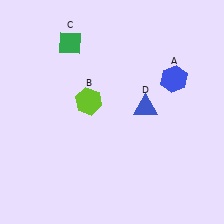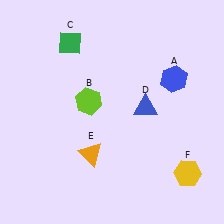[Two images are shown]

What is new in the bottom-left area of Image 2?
An orange triangle (E) was added in the bottom-left area of Image 2.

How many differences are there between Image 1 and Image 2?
There are 2 differences between the two images.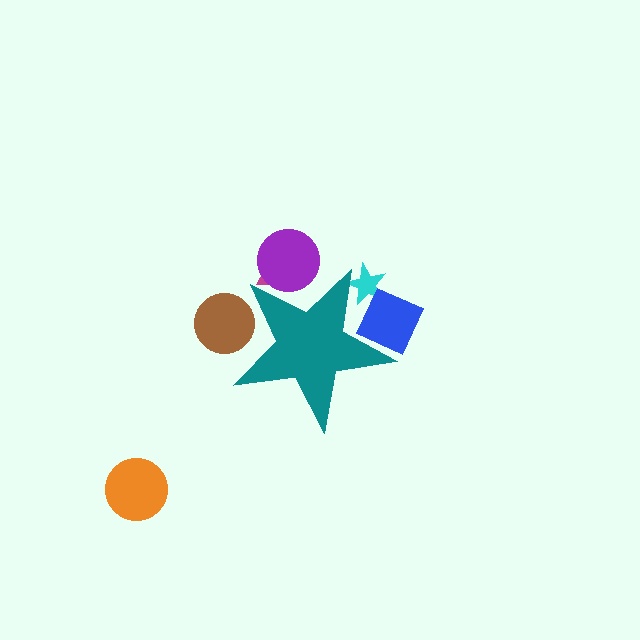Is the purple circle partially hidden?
Yes, the purple circle is partially hidden behind the teal star.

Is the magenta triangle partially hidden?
Yes, the magenta triangle is partially hidden behind the teal star.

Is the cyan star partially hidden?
Yes, the cyan star is partially hidden behind the teal star.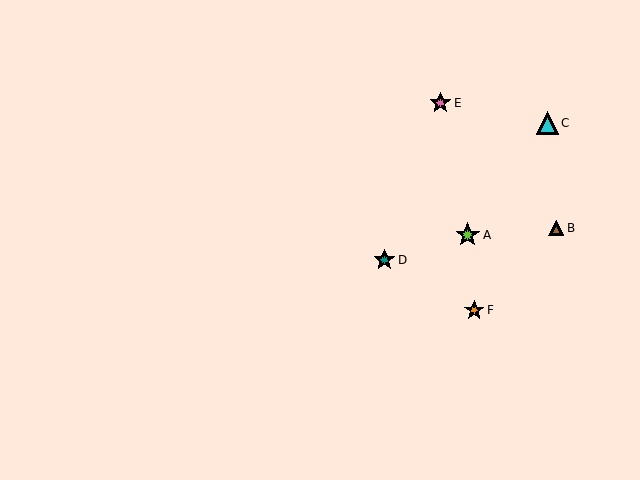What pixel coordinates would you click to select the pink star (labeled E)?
Click at (440, 103) to select the pink star E.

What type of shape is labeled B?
Shape B is a brown triangle.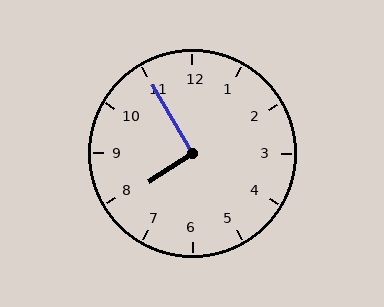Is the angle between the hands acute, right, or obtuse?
It is right.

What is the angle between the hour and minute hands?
Approximately 92 degrees.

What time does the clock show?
7:55.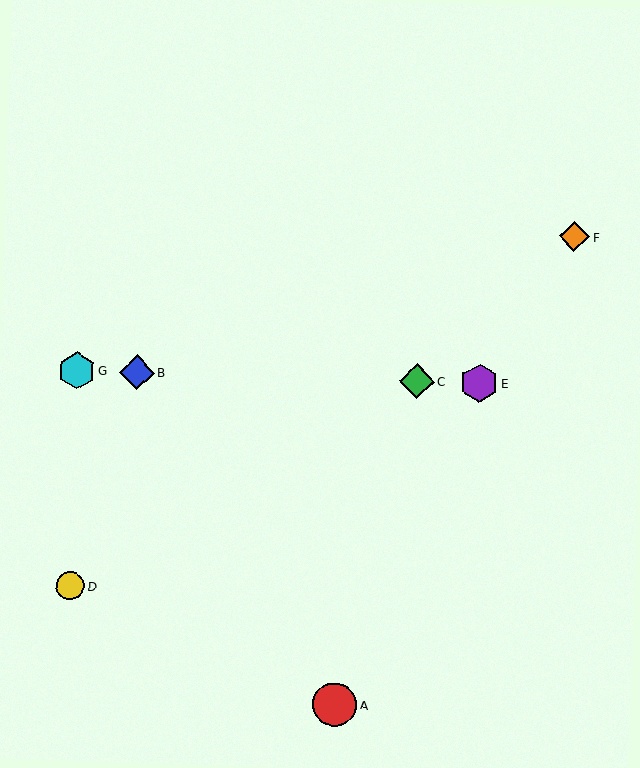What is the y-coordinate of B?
Object B is at y≈372.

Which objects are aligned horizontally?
Objects B, C, E, G are aligned horizontally.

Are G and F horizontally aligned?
No, G is at y≈371 and F is at y≈237.